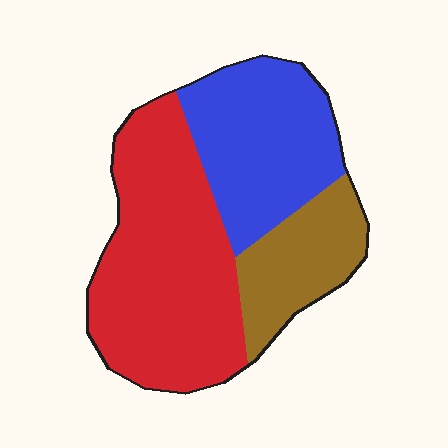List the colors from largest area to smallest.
From largest to smallest: red, blue, brown.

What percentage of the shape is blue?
Blue covers 32% of the shape.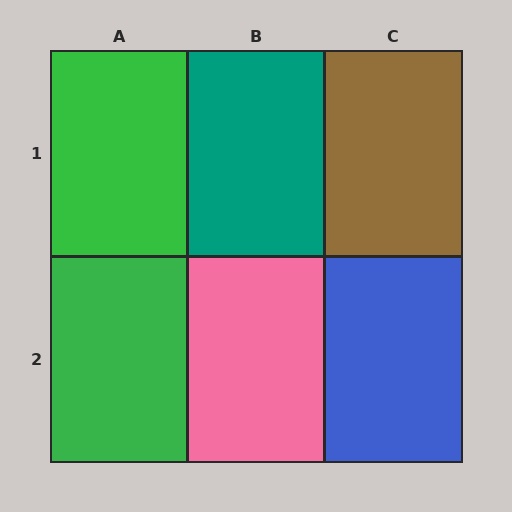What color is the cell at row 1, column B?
Teal.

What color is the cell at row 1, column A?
Green.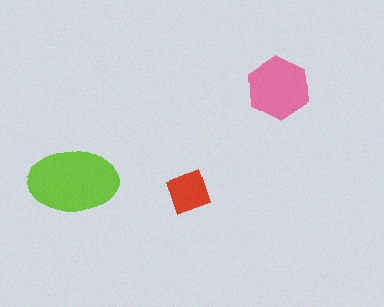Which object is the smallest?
The red diamond.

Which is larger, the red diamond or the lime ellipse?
The lime ellipse.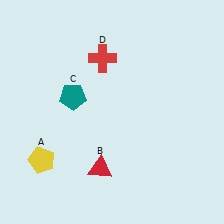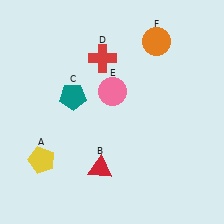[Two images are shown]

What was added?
A pink circle (E), an orange circle (F) were added in Image 2.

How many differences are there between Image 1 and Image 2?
There are 2 differences between the two images.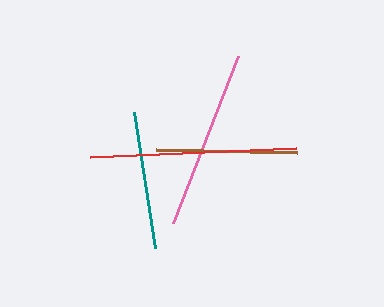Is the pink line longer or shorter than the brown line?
The pink line is longer than the brown line.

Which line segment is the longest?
The red line is the longest at approximately 206 pixels.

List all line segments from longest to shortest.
From longest to shortest: red, pink, brown, teal.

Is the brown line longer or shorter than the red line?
The red line is longer than the brown line.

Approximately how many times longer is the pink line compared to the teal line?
The pink line is approximately 1.3 times the length of the teal line.